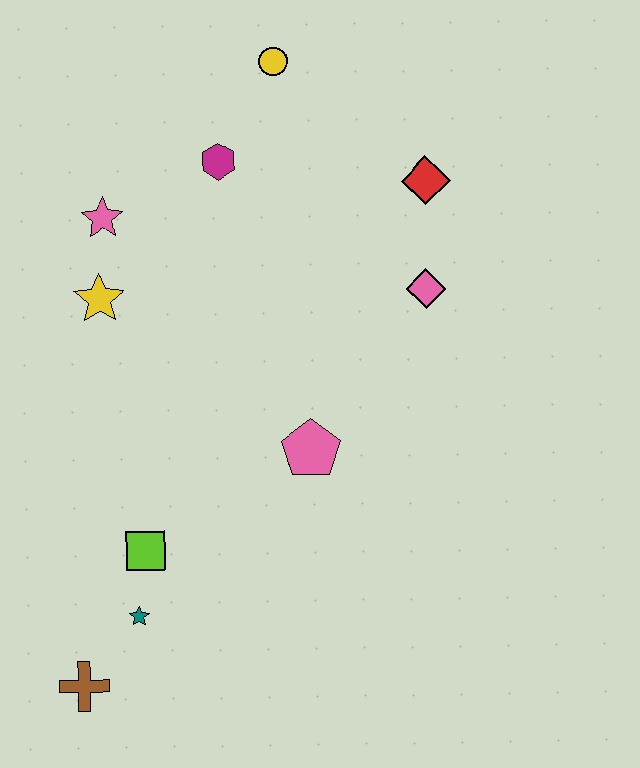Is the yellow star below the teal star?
No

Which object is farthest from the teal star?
The yellow circle is farthest from the teal star.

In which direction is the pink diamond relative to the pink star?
The pink diamond is to the right of the pink star.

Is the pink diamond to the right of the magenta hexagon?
Yes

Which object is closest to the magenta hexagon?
The yellow circle is closest to the magenta hexagon.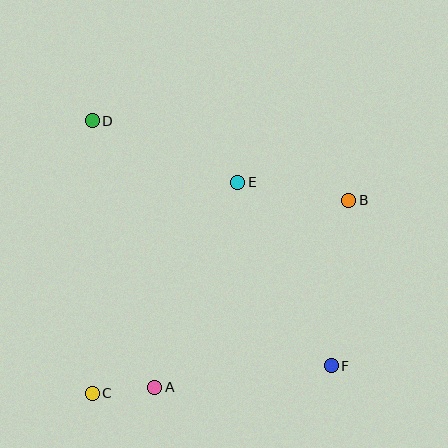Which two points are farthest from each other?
Points D and F are farthest from each other.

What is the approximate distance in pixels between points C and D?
The distance between C and D is approximately 273 pixels.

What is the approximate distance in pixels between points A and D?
The distance between A and D is approximately 274 pixels.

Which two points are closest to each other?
Points A and C are closest to each other.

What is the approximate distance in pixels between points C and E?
The distance between C and E is approximately 257 pixels.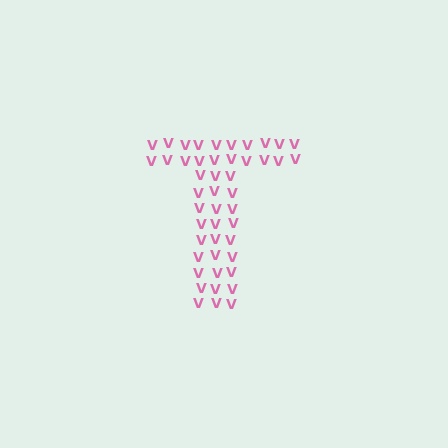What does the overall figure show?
The overall figure shows the letter T.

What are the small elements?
The small elements are letter V's.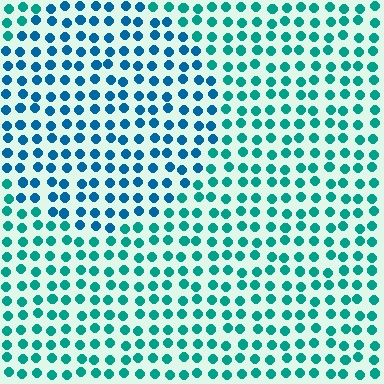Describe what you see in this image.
The image is filled with small teal elements in a uniform arrangement. A circle-shaped region is visible where the elements are tinted to a slightly different hue, forming a subtle color boundary.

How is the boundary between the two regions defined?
The boundary is defined purely by a slight shift in hue (about 30 degrees). Spacing, size, and orientation are identical on both sides.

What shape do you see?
I see a circle.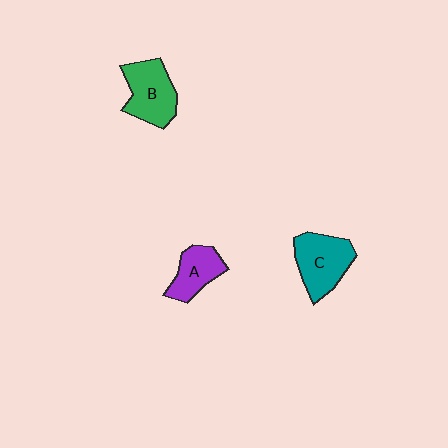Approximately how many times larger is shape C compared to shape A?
Approximately 1.4 times.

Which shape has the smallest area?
Shape A (purple).